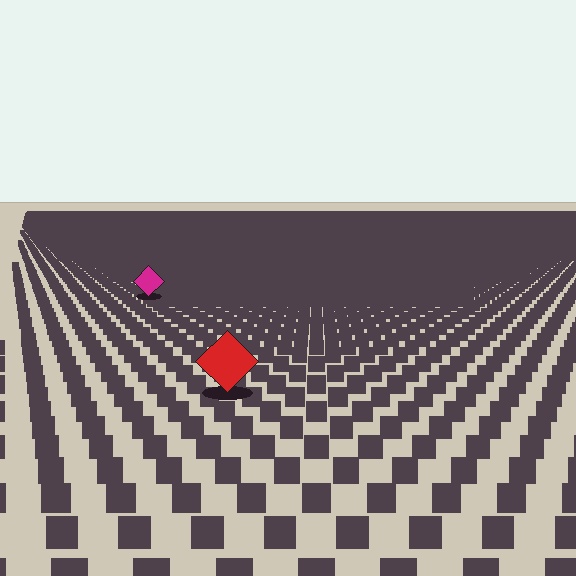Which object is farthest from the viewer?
The magenta diamond is farthest from the viewer. It appears smaller and the ground texture around it is denser.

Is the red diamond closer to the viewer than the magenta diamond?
Yes. The red diamond is closer — you can tell from the texture gradient: the ground texture is coarser near it.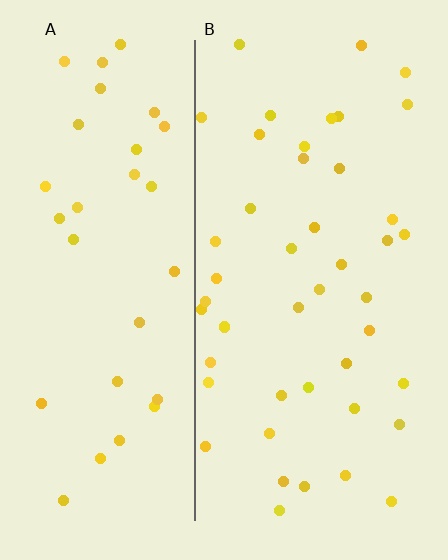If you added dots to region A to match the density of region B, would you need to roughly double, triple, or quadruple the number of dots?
Approximately double.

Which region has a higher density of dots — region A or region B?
B (the right).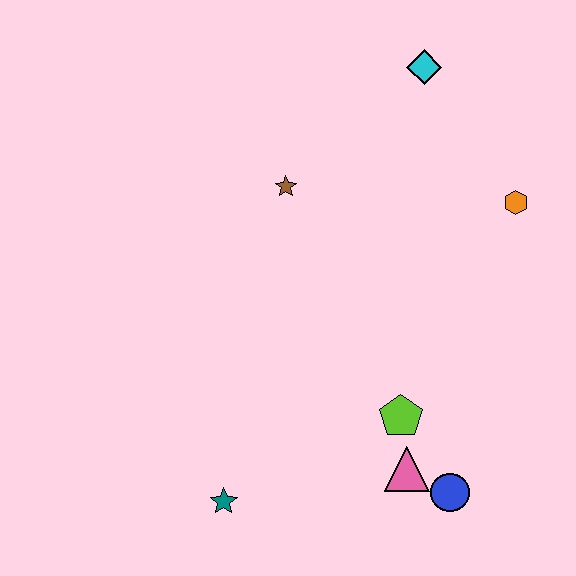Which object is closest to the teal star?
The pink triangle is closest to the teal star.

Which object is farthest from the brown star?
The blue circle is farthest from the brown star.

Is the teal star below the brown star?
Yes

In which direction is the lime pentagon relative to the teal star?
The lime pentagon is to the right of the teal star.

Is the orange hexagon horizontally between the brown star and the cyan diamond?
No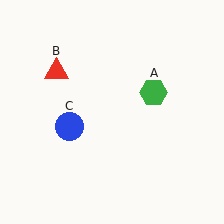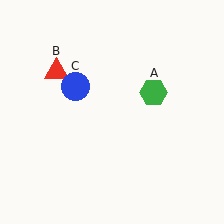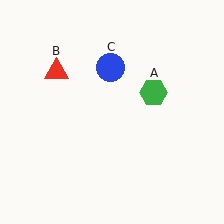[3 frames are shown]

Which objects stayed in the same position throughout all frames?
Green hexagon (object A) and red triangle (object B) remained stationary.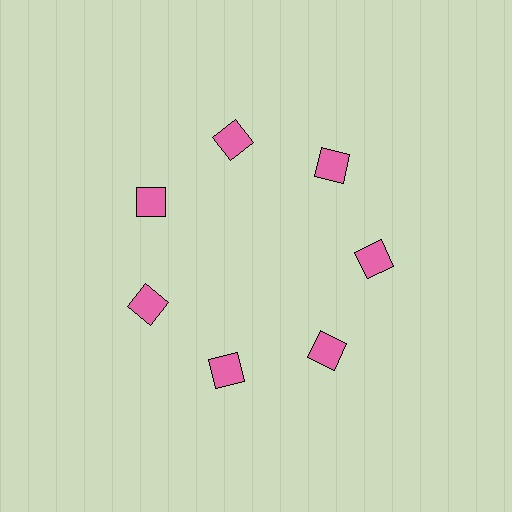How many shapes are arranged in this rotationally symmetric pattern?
There are 7 shapes, arranged in 7 groups of 1.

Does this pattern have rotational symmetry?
Yes, this pattern has 7-fold rotational symmetry. It looks the same after rotating 51 degrees around the center.